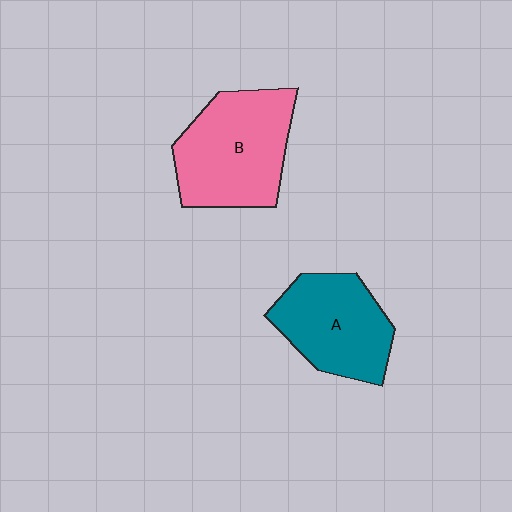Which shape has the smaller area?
Shape A (teal).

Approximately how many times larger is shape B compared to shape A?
Approximately 1.2 times.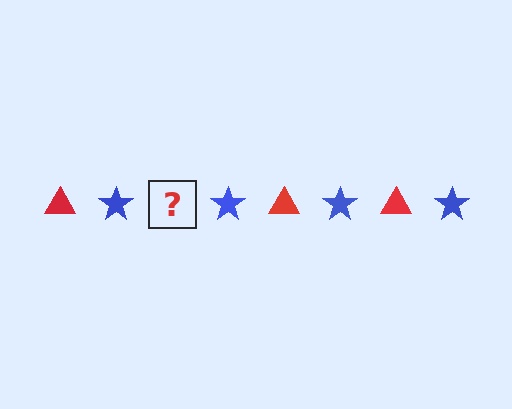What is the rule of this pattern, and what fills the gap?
The rule is that the pattern alternates between red triangle and blue star. The gap should be filled with a red triangle.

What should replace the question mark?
The question mark should be replaced with a red triangle.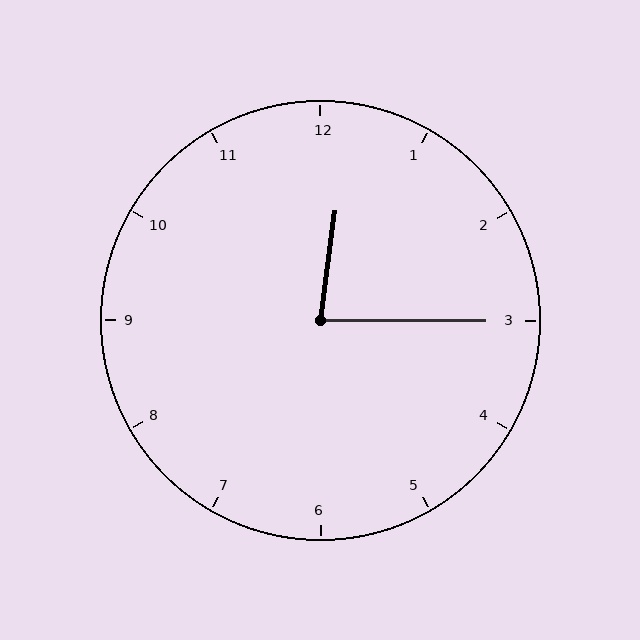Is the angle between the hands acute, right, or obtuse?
It is acute.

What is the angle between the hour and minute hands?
Approximately 82 degrees.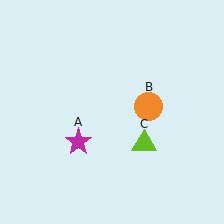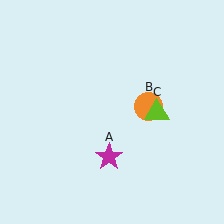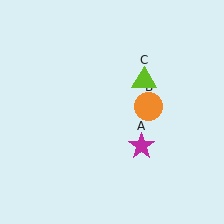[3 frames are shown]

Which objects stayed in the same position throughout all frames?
Orange circle (object B) remained stationary.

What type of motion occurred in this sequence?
The magenta star (object A), lime triangle (object C) rotated counterclockwise around the center of the scene.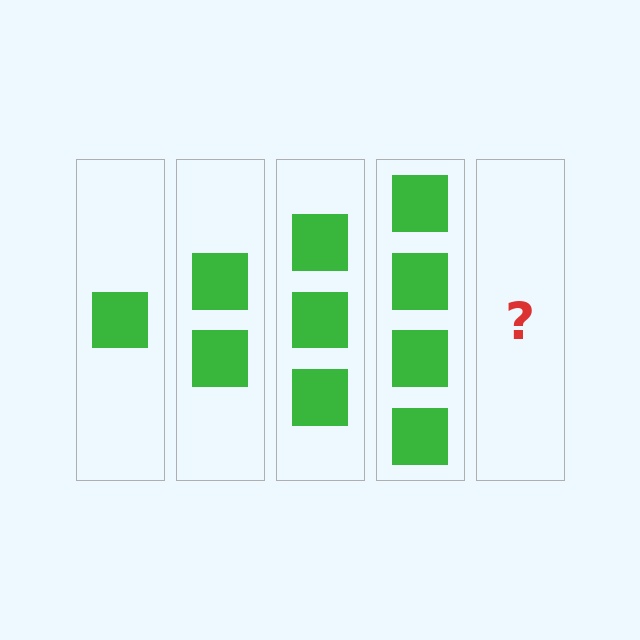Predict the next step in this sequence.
The next step is 5 squares.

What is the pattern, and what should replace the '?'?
The pattern is that each step adds one more square. The '?' should be 5 squares.